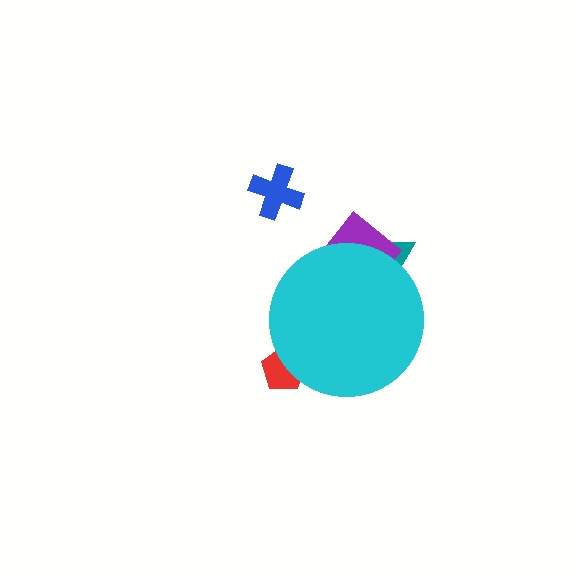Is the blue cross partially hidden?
No, the blue cross is fully visible.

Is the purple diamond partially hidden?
Yes, the purple diamond is partially hidden behind the cyan circle.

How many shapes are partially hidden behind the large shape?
3 shapes are partially hidden.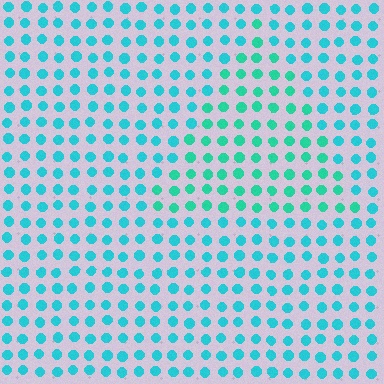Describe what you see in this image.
The image is filled with small cyan elements in a uniform arrangement. A triangle-shaped region is visible where the elements are tinted to a slightly different hue, forming a subtle color boundary.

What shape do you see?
I see a triangle.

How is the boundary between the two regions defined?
The boundary is defined purely by a slight shift in hue (about 23 degrees). Spacing, size, and orientation are identical on both sides.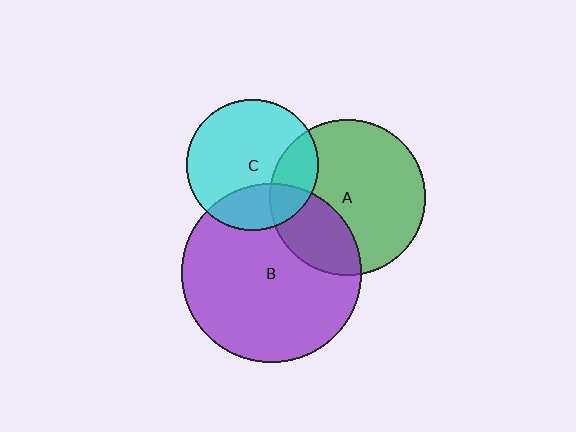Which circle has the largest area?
Circle B (purple).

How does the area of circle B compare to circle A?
Approximately 1.3 times.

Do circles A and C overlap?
Yes.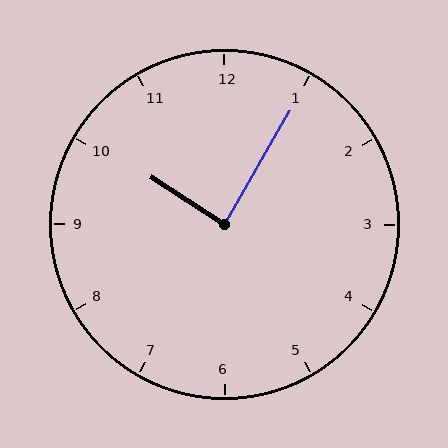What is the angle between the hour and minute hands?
Approximately 88 degrees.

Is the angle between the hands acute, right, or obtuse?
It is right.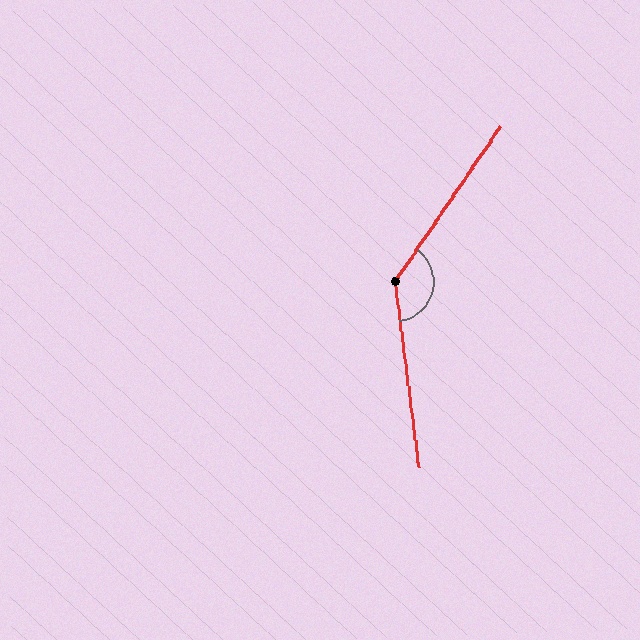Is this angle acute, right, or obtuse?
It is obtuse.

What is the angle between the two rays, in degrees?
Approximately 138 degrees.